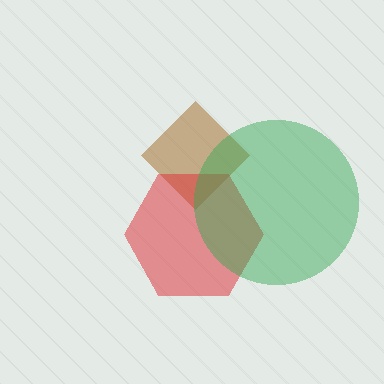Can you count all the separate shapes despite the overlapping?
Yes, there are 3 separate shapes.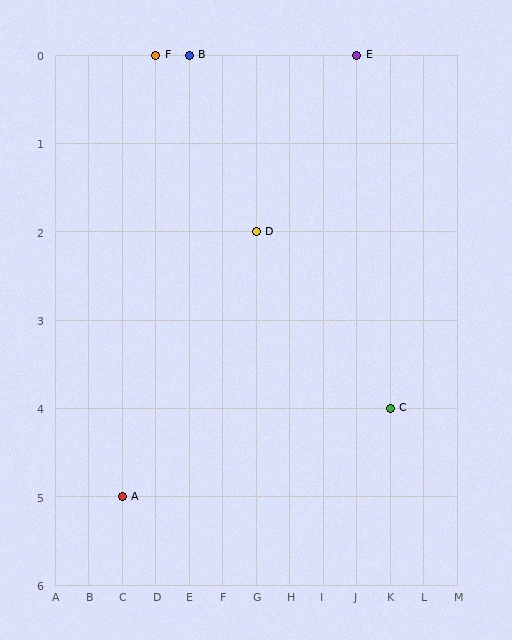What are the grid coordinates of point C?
Point C is at grid coordinates (K, 4).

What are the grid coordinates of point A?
Point A is at grid coordinates (C, 5).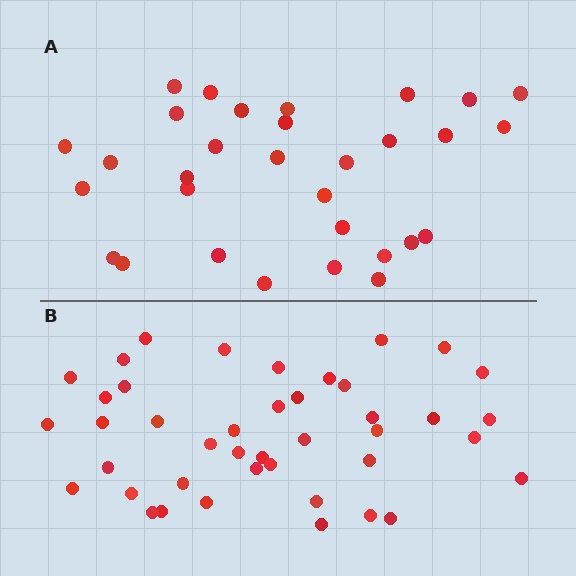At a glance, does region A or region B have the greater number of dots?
Region B (the bottom region) has more dots.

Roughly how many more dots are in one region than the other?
Region B has roughly 12 or so more dots than region A.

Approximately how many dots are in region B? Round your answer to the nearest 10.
About 40 dots. (The exact count is 42, which rounds to 40.)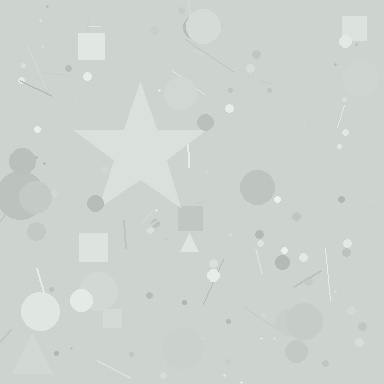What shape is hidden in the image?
A star is hidden in the image.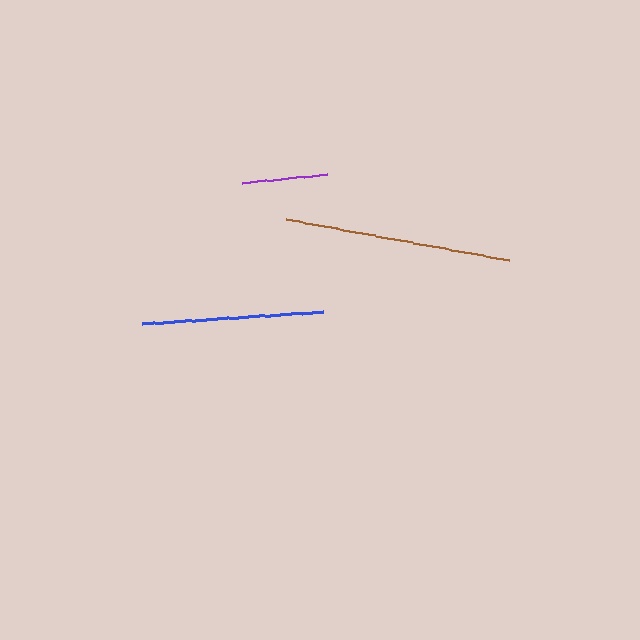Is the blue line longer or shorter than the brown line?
The brown line is longer than the blue line.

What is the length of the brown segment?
The brown segment is approximately 227 pixels long.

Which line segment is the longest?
The brown line is the longest at approximately 227 pixels.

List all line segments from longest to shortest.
From longest to shortest: brown, blue, purple.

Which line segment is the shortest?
The purple line is the shortest at approximately 86 pixels.